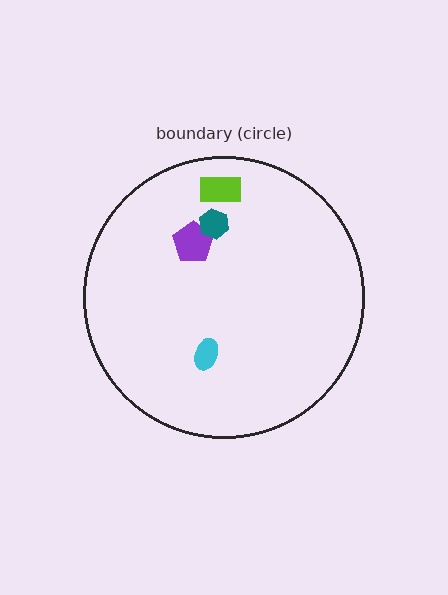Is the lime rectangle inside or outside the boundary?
Inside.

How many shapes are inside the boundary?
4 inside, 0 outside.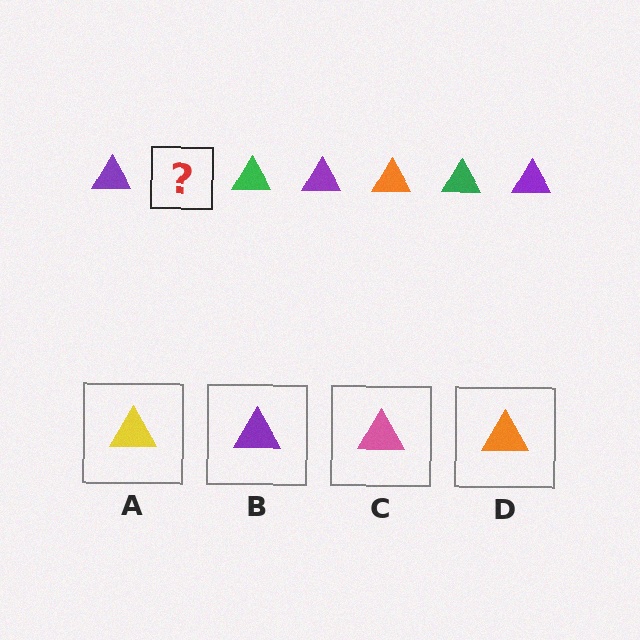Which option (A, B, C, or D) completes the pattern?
D.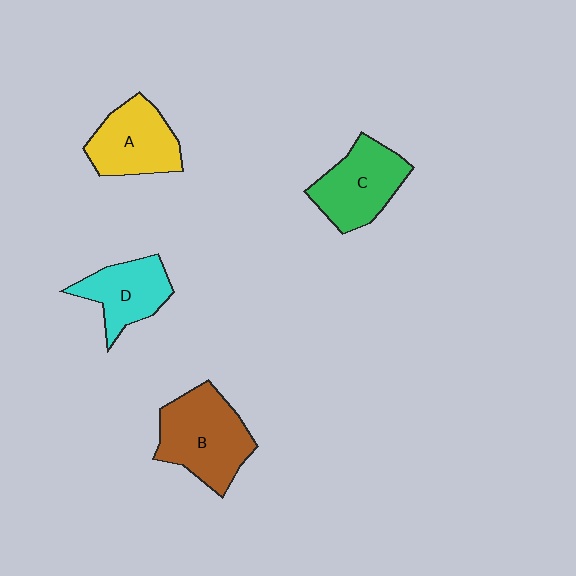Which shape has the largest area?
Shape B (brown).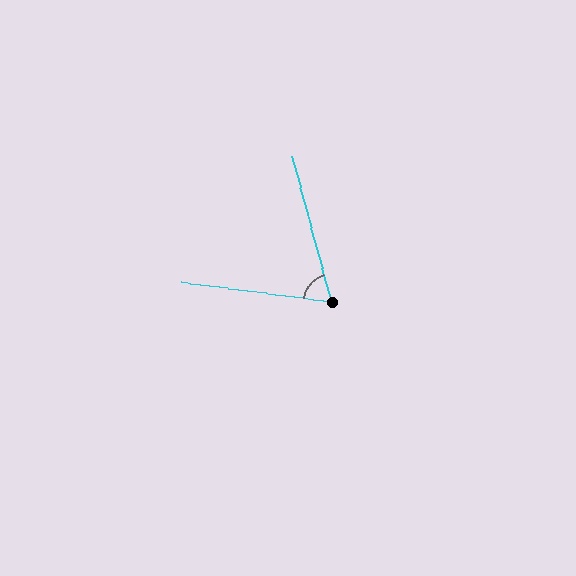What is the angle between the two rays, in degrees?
Approximately 67 degrees.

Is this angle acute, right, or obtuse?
It is acute.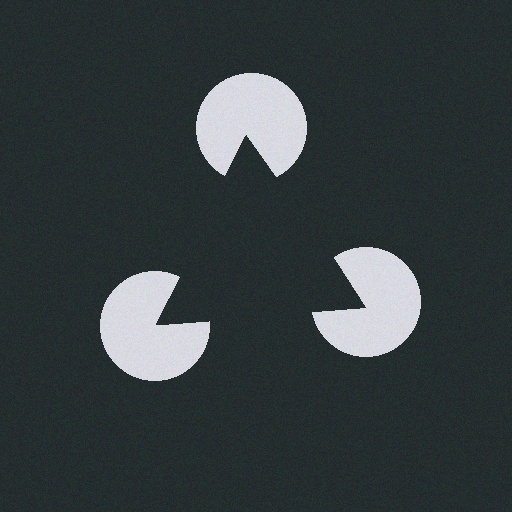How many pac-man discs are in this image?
There are 3 — one at each vertex of the illusory triangle.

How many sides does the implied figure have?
3 sides.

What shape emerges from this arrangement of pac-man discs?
An illusory triangle — its edges are inferred from the aligned wedge cuts in the pac-man discs, not physically drawn.